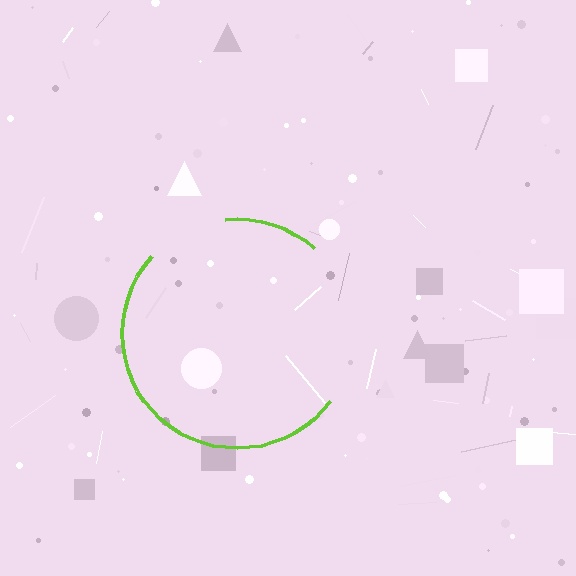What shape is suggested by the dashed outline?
The dashed outline suggests a circle.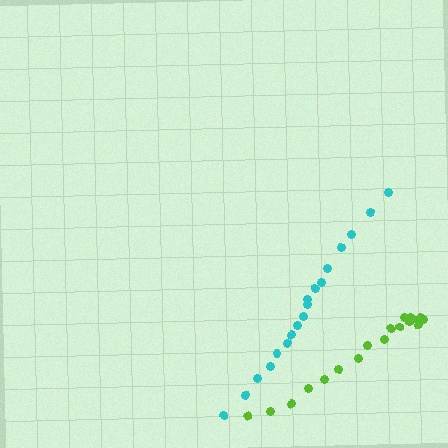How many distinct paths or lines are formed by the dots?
There are 2 distinct paths.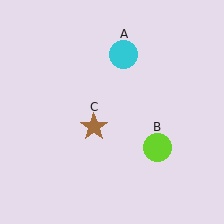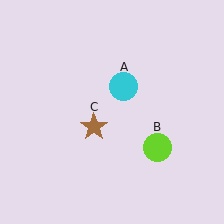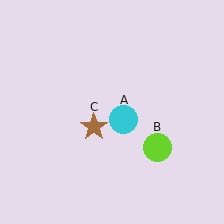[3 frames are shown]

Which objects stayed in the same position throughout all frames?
Lime circle (object B) and brown star (object C) remained stationary.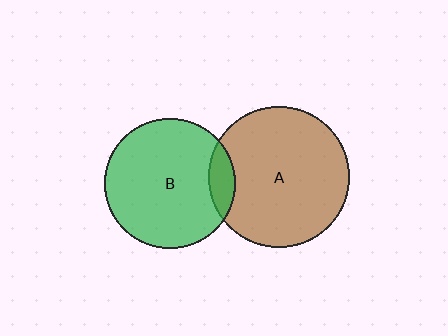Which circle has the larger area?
Circle A (brown).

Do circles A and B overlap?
Yes.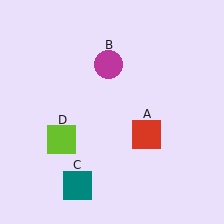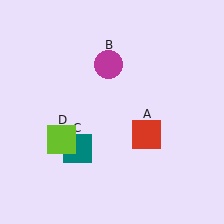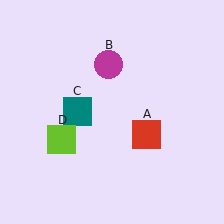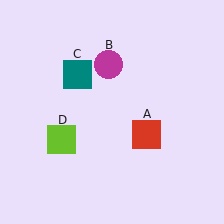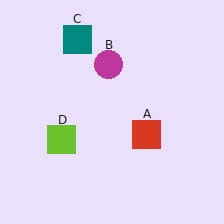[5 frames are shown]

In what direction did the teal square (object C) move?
The teal square (object C) moved up.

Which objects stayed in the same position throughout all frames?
Red square (object A) and magenta circle (object B) and lime square (object D) remained stationary.